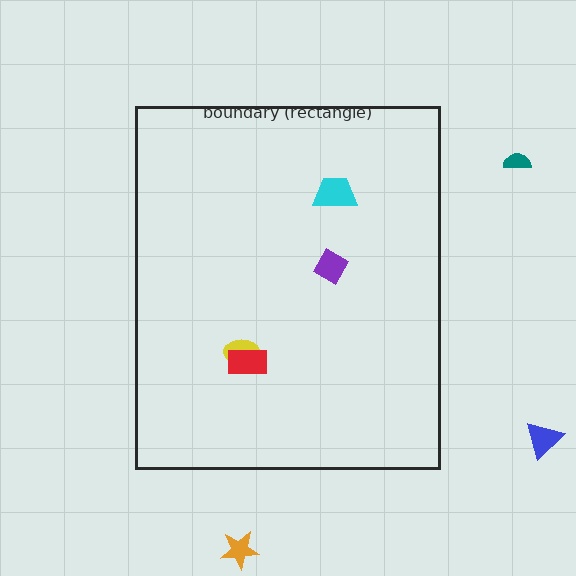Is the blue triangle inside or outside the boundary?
Outside.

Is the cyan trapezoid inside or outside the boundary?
Inside.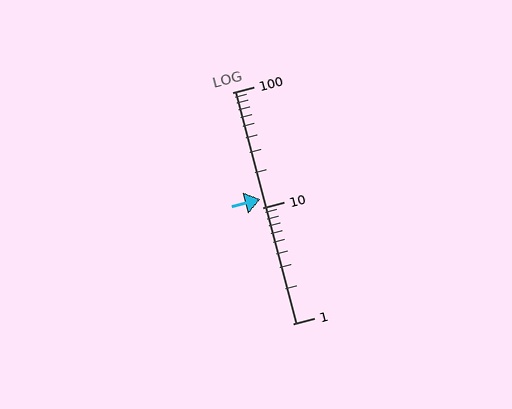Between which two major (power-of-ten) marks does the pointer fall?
The pointer is between 10 and 100.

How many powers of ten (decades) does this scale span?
The scale spans 2 decades, from 1 to 100.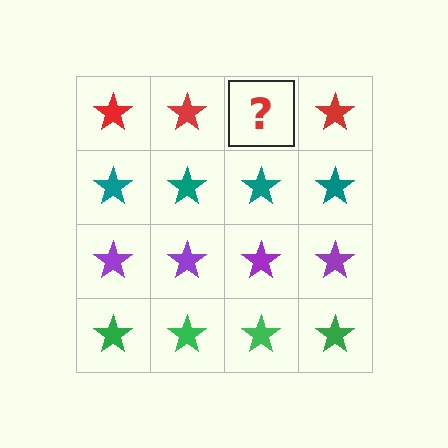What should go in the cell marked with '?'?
The missing cell should contain a red star.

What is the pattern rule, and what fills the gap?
The rule is that each row has a consistent color. The gap should be filled with a red star.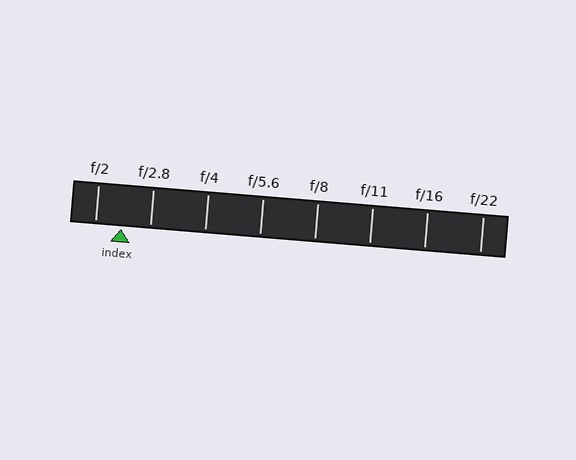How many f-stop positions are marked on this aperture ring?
There are 8 f-stop positions marked.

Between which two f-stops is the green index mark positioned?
The index mark is between f/2 and f/2.8.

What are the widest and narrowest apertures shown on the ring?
The widest aperture shown is f/2 and the narrowest is f/22.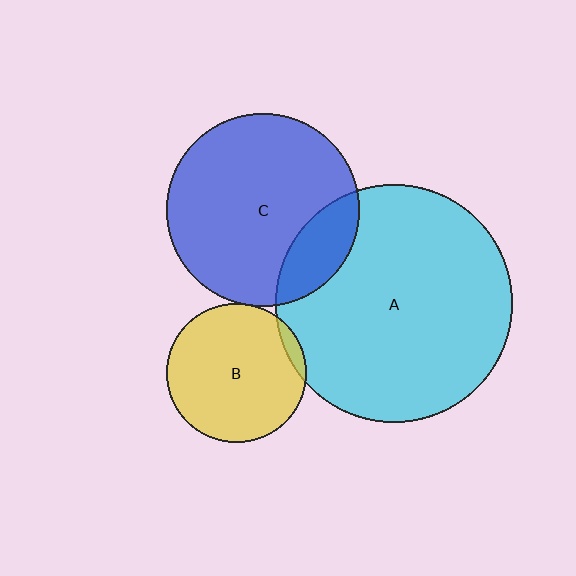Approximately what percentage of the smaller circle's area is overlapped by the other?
Approximately 5%.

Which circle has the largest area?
Circle A (cyan).